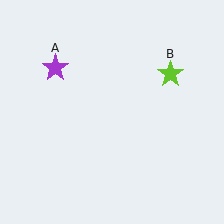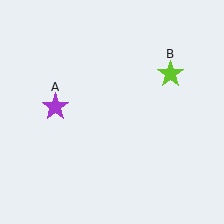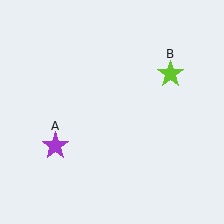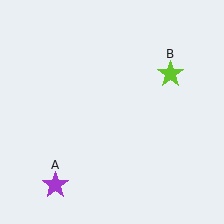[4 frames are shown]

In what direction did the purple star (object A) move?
The purple star (object A) moved down.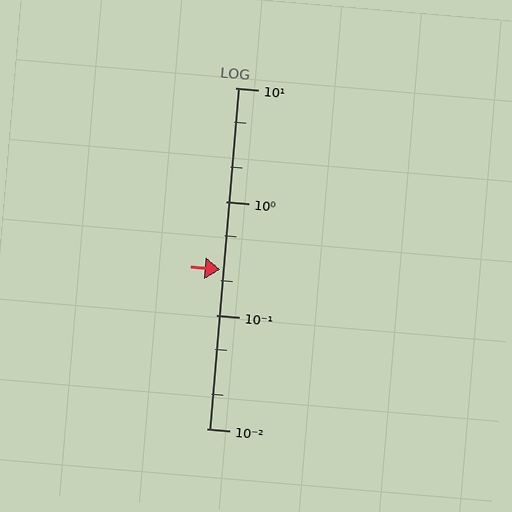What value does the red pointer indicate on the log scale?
The pointer indicates approximately 0.25.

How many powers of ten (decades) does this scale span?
The scale spans 3 decades, from 0.01 to 10.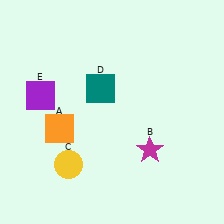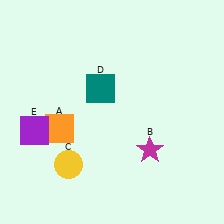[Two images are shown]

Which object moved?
The purple square (E) moved down.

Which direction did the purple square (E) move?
The purple square (E) moved down.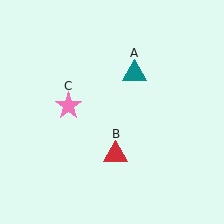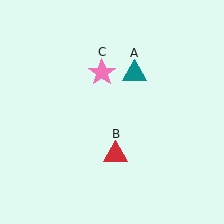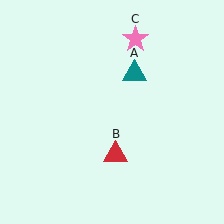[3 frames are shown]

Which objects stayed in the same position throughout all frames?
Teal triangle (object A) and red triangle (object B) remained stationary.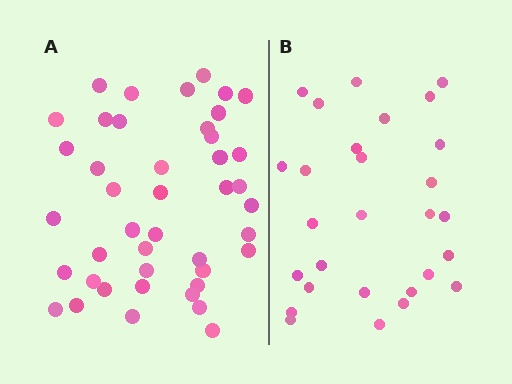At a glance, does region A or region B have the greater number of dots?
Region A (the left region) has more dots.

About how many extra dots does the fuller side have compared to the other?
Region A has approximately 15 more dots than region B.